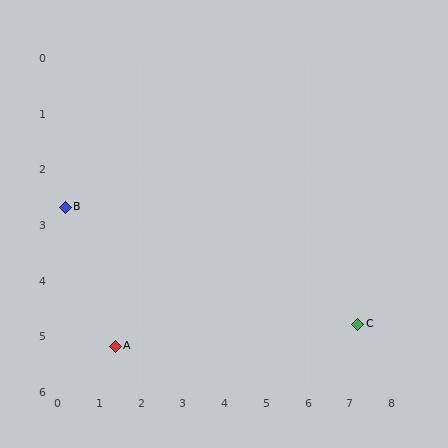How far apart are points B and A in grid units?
Points B and A are about 2.8 grid units apart.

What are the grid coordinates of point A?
Point A is at approximately (1.4, 5.2).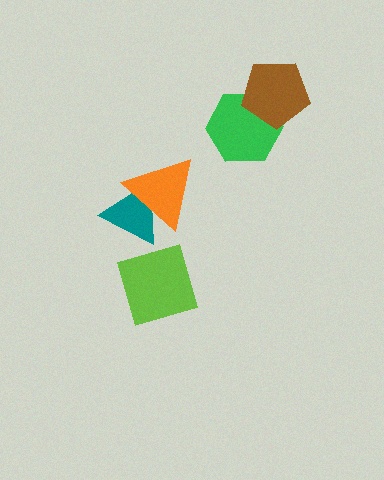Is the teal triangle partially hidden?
Yes, it is partially covered by another shape.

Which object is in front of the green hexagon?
The brown pentagon is in front of the green hexagon.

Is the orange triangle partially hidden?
No, no other shape covers it.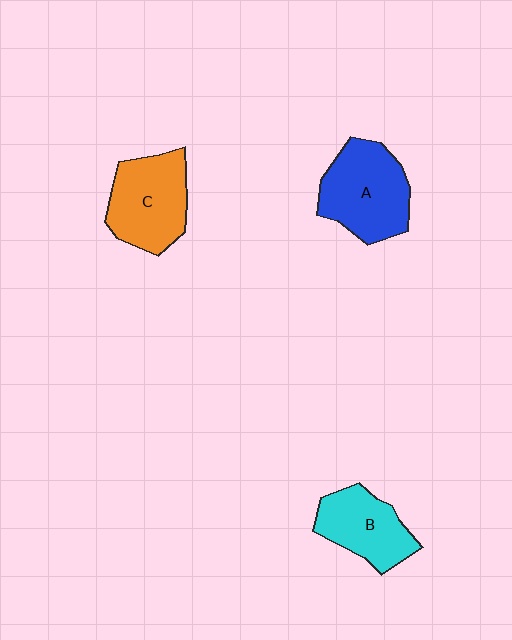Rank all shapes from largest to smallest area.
From largest to smallest: A (blue), C (orange), B (cyan).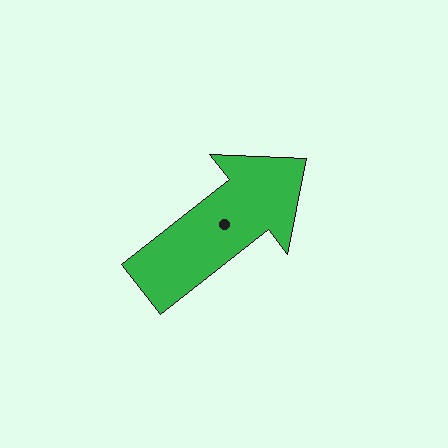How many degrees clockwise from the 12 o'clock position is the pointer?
Approximately 52 degrees.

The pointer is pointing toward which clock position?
Roughly 2 o'clock.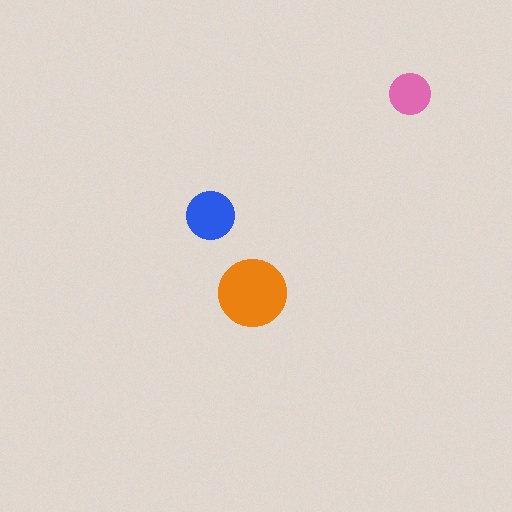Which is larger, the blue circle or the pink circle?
The blue one.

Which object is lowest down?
The orange circle is bottommost.